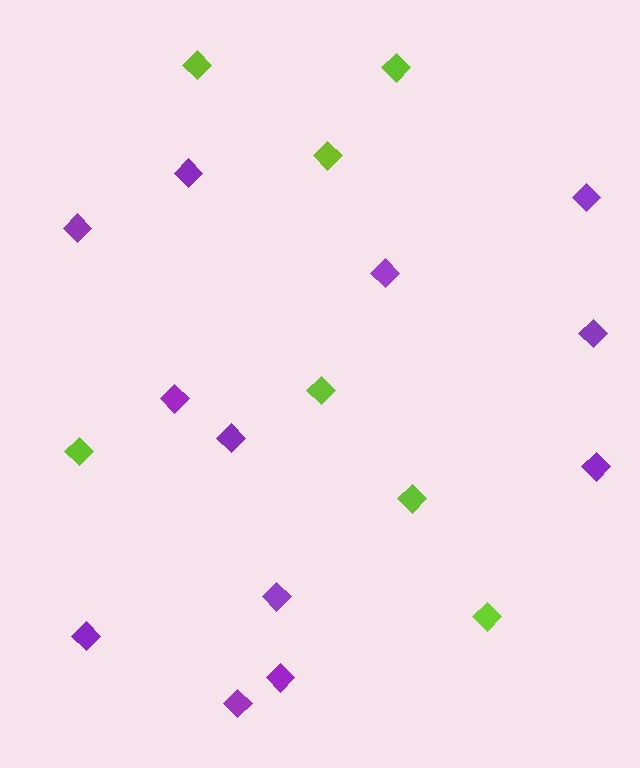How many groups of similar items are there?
There are 2 groups: one group of lime diamonds (7) and one group of purple diamonds (12).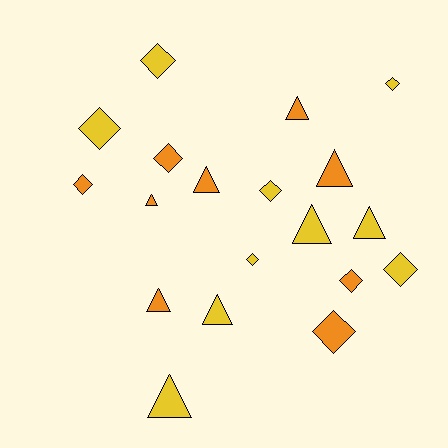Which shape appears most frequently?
Diamond, with 10 objects.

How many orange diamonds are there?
There are 4 orange diamonds.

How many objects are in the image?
There are 19 objects.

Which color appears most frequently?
Yellow, with 10 objects.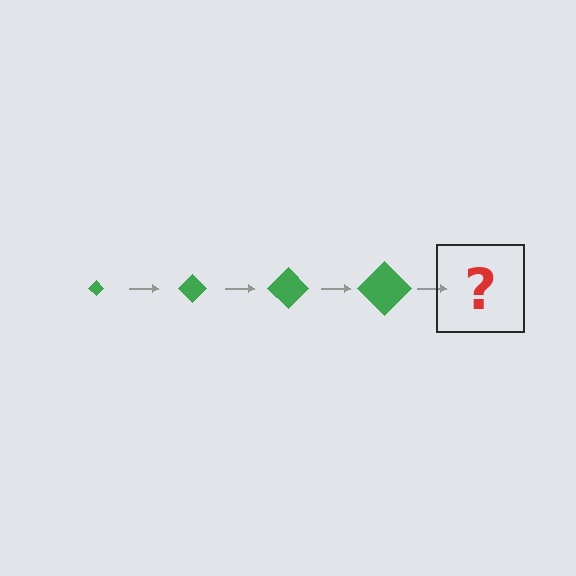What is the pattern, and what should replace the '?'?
The pattern is that the diamond gets progressively larger each step. The '?' should be a green diamond, larger than the previous one.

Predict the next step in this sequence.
The next step is a green diamond, larger than the previous one.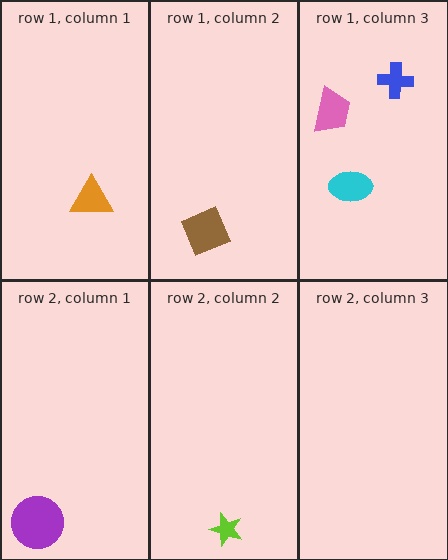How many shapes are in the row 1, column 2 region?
1.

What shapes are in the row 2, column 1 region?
The purple circle.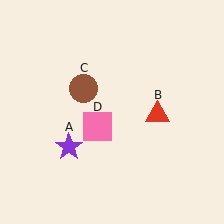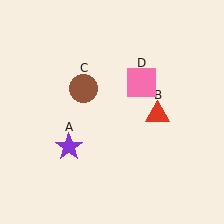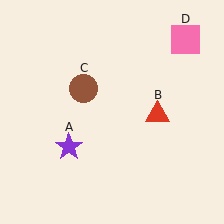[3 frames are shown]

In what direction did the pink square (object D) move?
The pink square (object D) moved up and to the right.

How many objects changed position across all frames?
1 object changed position: pink square (object D).